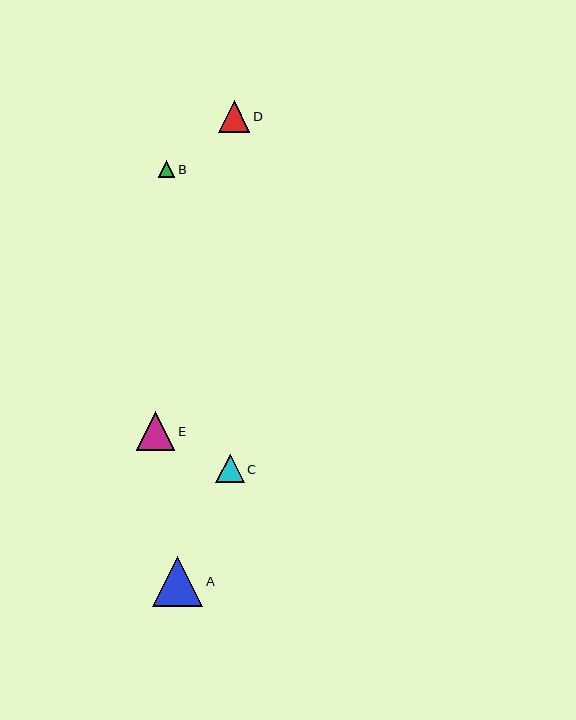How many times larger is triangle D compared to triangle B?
Triangle D is approximately 1.9 times the size of triangle B.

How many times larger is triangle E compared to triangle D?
Triangle E is approximately 1.2 times the size of triangle D.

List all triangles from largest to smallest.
From largest to smallest: A, E, D, C, B.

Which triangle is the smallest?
Triangle B is the smallest with a size of approximately 17 pixels.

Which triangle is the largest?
Triangle A is the largest with a size of approximately 50 pixels.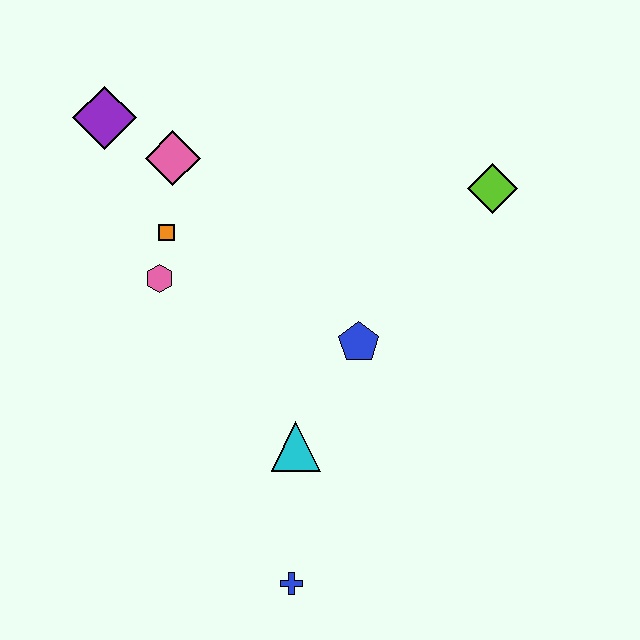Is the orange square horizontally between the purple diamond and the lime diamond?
Yes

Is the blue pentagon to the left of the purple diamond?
No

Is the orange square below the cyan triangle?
No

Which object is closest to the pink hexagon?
The orange square is closest to the pink hexagon.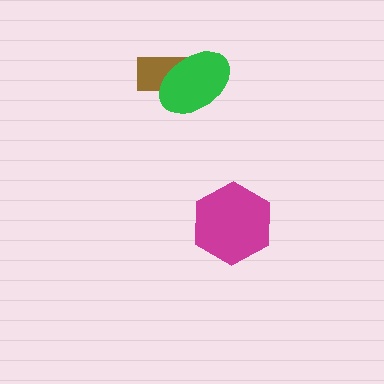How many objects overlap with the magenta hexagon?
0 objects overlap with the magenta hexagon.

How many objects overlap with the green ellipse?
1 object overlaps with the green ellipse.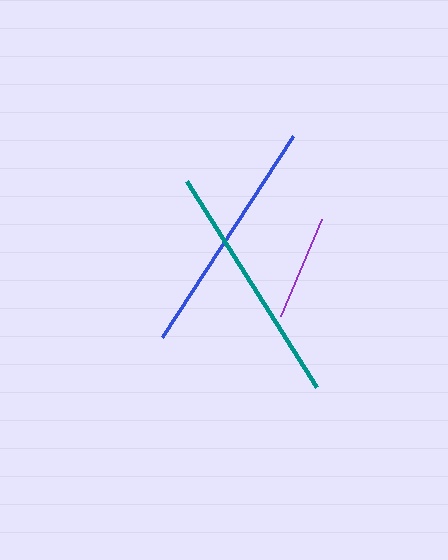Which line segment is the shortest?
The purple line is the shortest at approximately 105 pixels.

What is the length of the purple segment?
The purple segment is approximately 105 pixels long.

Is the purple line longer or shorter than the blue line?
The blue line is longer than the purple line.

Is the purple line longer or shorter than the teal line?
The teal line is longer than the purple line.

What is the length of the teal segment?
The teal segment is approximately 244 pixels long.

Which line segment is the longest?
The teal line is the longest at approximately 244 pixels.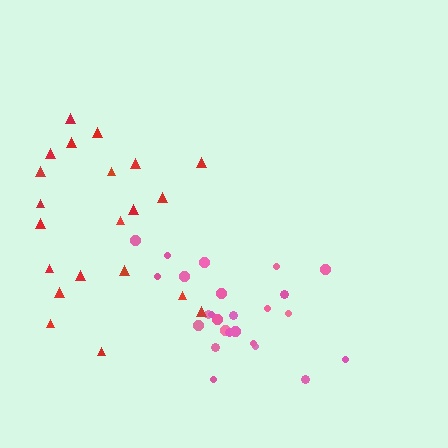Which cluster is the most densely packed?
Pink.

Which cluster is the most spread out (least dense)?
Red.